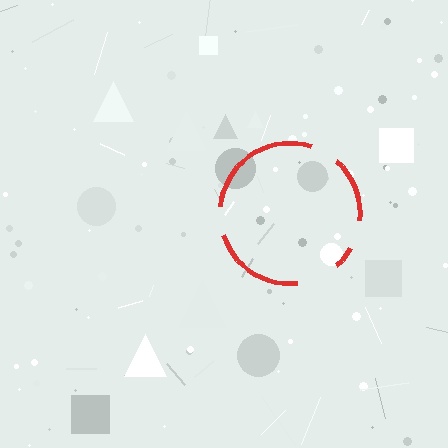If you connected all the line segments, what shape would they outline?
They would outline a circle.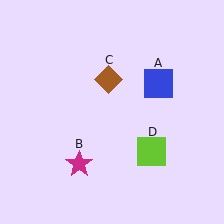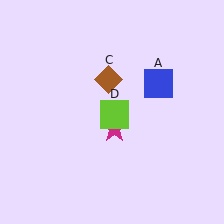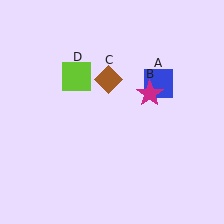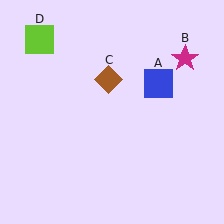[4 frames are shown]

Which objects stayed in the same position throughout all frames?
Blue square (object A) and brown diamond (object C) remained stationary.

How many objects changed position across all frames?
2 objects changed position: magenta star (object B), lime square (object D).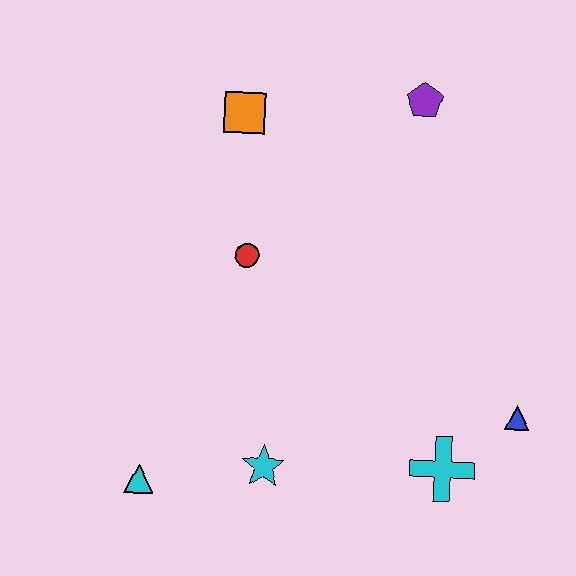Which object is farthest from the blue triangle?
The orange square is farthest from the blue triangle.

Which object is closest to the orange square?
The red circle is closest to the orange square.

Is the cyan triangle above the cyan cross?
No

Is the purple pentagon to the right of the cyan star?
Yes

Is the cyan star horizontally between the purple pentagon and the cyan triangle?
Yes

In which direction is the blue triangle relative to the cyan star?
The blue triangle is to the right of the cyan star.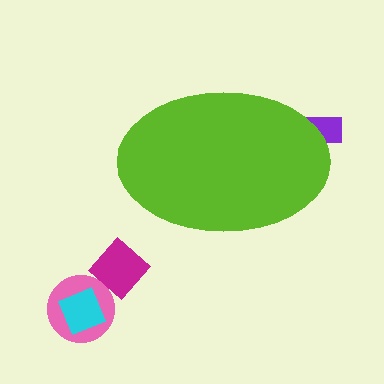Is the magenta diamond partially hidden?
No, the magenta diamond is fully visible.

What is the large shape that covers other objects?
A lime ellipse.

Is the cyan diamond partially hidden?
No, the cyan diamond is fully visible.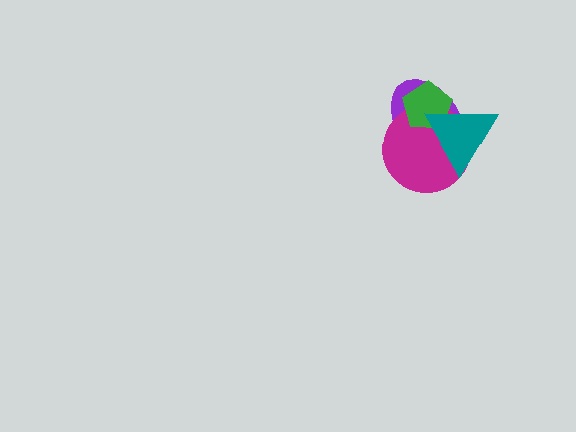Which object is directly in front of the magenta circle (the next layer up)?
The green pentagon is directly in front of the magenta circle.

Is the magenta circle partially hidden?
Yes, it is partially covered by another shape.